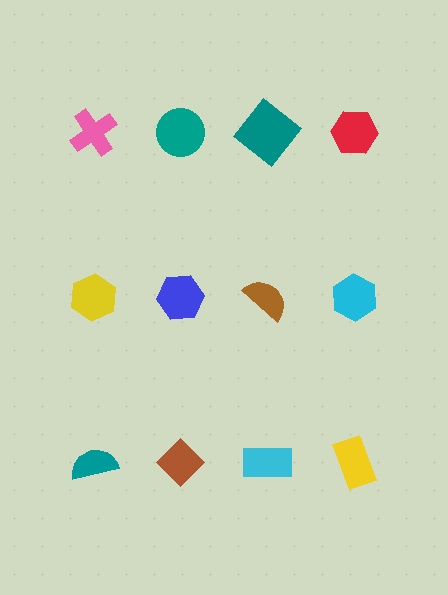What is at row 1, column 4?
A red hexagon.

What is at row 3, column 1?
A teal semicircle.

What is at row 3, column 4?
A yellow rectangle.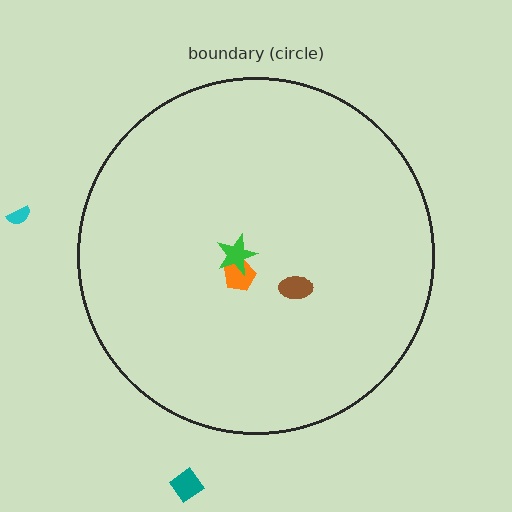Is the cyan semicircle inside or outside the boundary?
Outside.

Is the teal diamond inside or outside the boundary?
Outside.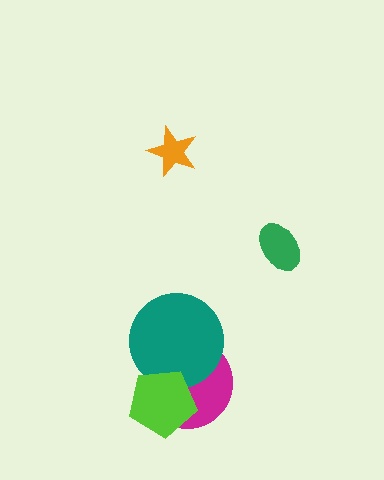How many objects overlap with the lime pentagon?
2 objects overlap with the lime pentagon.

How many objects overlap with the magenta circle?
2 objects overlap with the magenta circle.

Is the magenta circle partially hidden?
Yes, it is partially covered by another shape.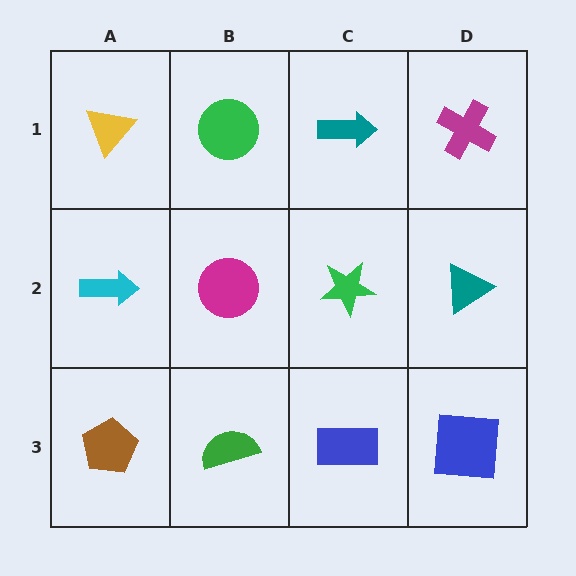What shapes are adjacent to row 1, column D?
A teal triangle (row 2, column D), a teal arrow (row 1, column C).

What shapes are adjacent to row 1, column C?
A green star (row 2, column C), a green circle (row 1, column B), a magenta cross (row 1, column D).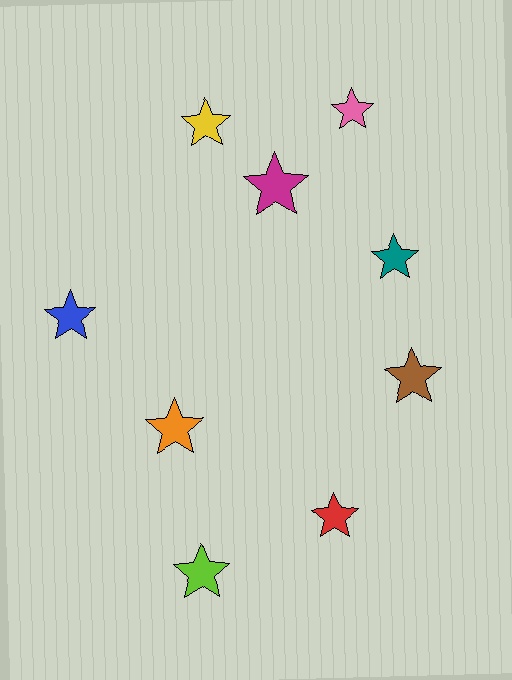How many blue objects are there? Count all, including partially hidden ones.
There is 1 blue object.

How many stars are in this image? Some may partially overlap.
There are 9 stars.